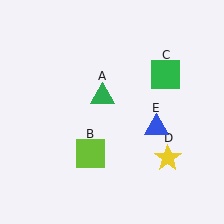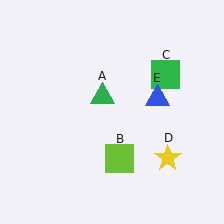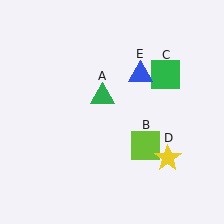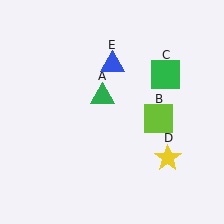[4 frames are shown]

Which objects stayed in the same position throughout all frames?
Green triangle (object A) and green square (object C) and yellow star (object D) remained stationary.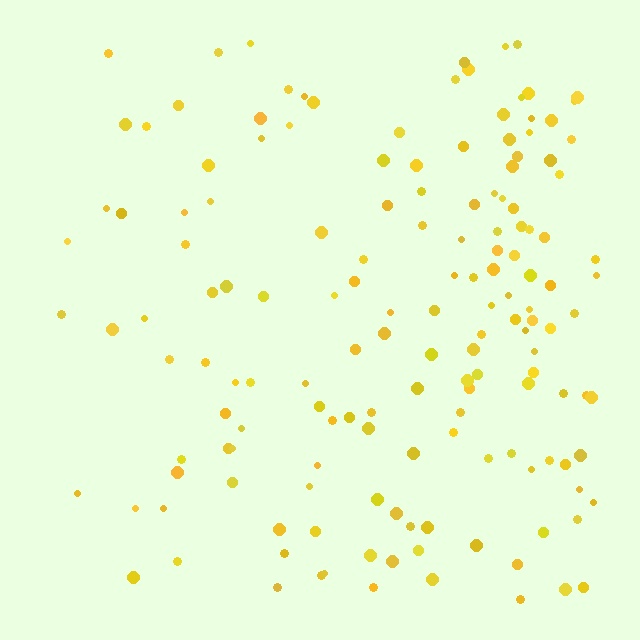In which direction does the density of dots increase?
From left to right, with the right side densest.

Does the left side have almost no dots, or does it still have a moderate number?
Still a moderate number, just noticeably fewer than the right.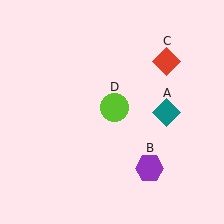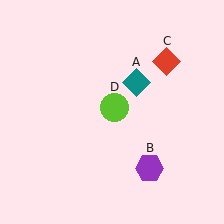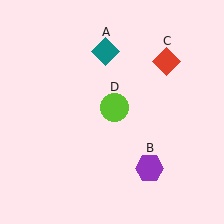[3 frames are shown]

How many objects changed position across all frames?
1 object changed position: teal diamond (object A).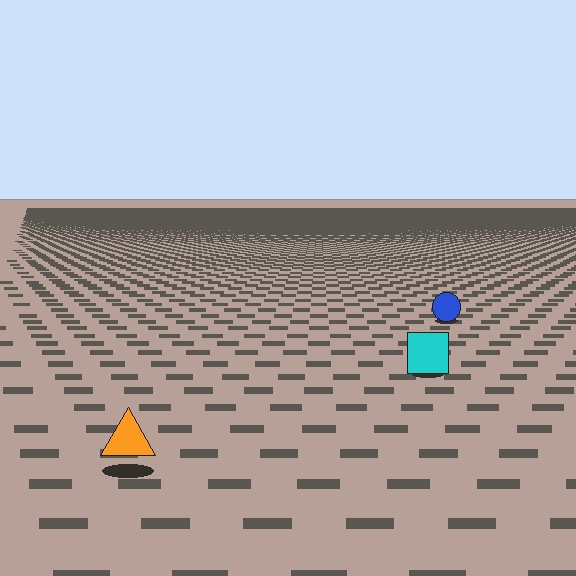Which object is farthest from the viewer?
The blue circle is farthest from the viewer. It appears smaller and the ground texture around it is denser.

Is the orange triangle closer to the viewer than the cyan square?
Yes. The orange triangle is closer — you can tell from the texture gradient: the ground texture is coarser near it.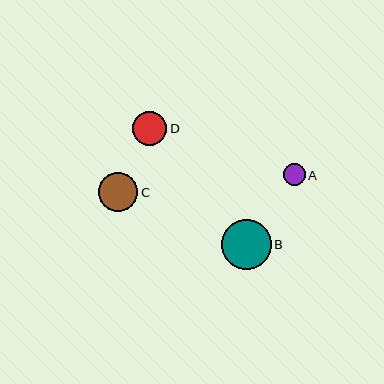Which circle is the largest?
Circle B is the largest with a size of approximately 50 pixels.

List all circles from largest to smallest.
From largest to smallest: B, C, D, A.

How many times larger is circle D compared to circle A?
Circle D is approximately 1.6 times the size of circle A.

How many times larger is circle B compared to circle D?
Circle B is approximately 1.5 times the size of circle D.